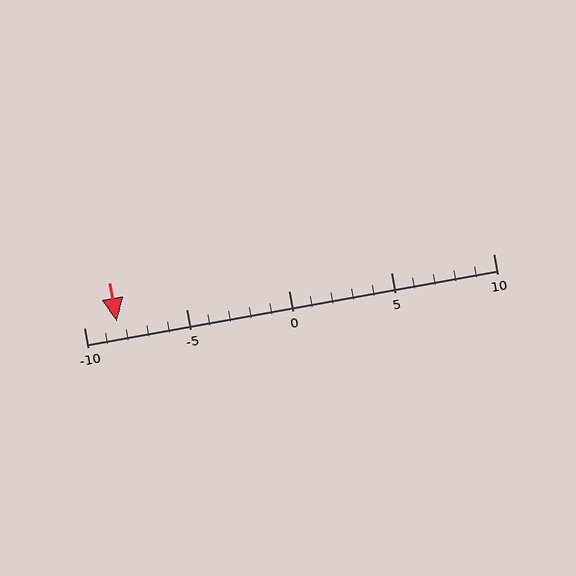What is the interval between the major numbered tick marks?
The major tick marks are spaced 5 units apart.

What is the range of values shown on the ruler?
The ruler shows values from -10 to 10.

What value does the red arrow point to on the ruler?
The red arrow points to approximately -8.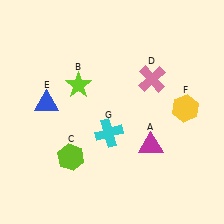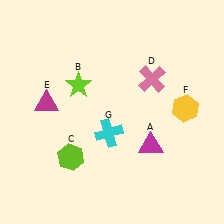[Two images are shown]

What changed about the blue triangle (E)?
In Image 1, E is blue. In Image 2, it changed to magenta.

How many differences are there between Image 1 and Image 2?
There is 1 difference between the two images.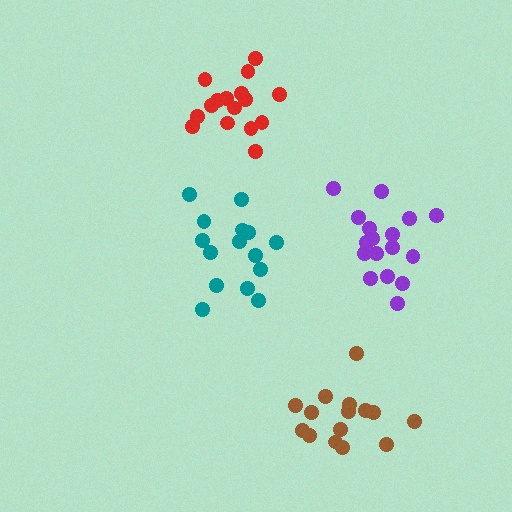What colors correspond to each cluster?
The clusters are colored: teal, purple, red, brown.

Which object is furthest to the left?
The teal cluster is leftmost.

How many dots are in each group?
Group 1: 15 dots, Group 2: 17 dots, Group 3: 16 dots, Group 4: 15 dots (63 total).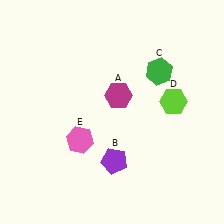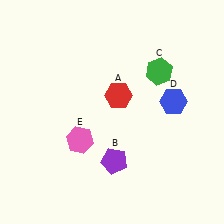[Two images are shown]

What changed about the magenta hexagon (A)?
In Image 1, A is magenta. In Image 2, it changed to red.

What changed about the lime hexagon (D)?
In Image 1, D is lime. In Image 2, it changed to blue.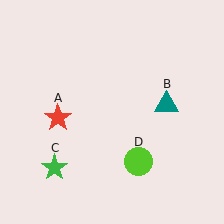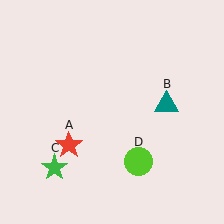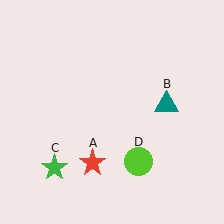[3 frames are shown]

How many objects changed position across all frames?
1 object changed position: red star (object A).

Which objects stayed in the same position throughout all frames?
Teal triangle (object B) and green star (object C) and lime circle (object D) remained stationary.